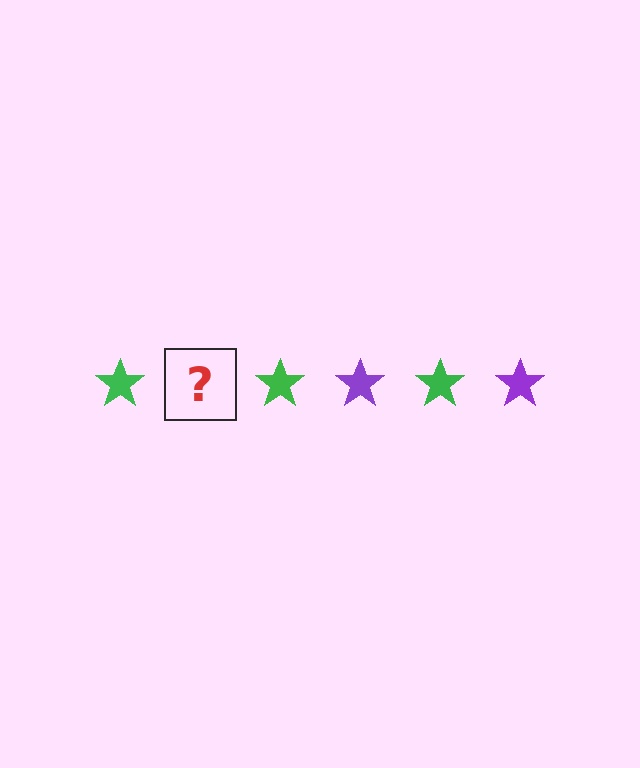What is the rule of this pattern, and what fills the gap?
The rule is that the pattern cycles through green, purple stars. The gap should be filled with a purple star.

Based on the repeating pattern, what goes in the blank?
The blank should be a purple star.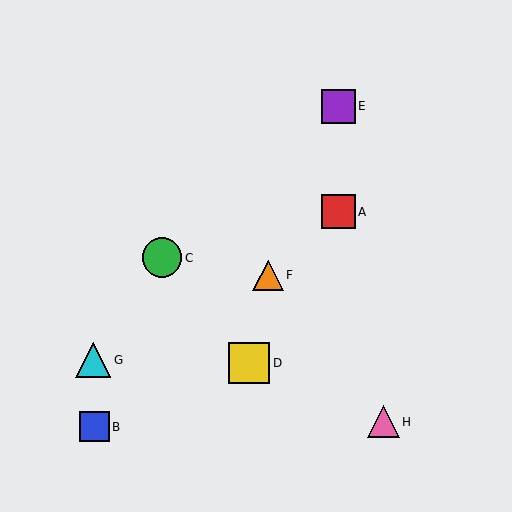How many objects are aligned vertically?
2 objects (A, E) are aligned vertically.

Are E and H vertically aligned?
No, E is at x≈338 and H is at x≈384.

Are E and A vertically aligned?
Yes, both are at x≈338.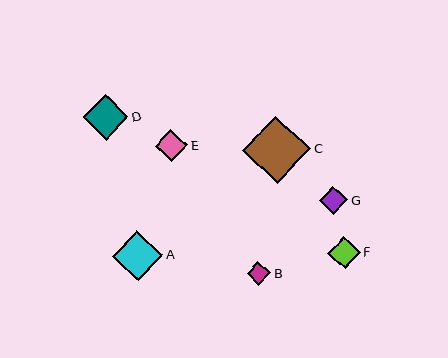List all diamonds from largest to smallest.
From largest to smallest: C, A, D, E, F, G, B.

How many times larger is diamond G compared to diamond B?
Diamond G is approximately 1.2 times the size of diamond B.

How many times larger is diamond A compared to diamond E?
Diamond A is approximately 1.5 times the size of diamond E.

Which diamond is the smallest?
Diamond B is the smallest with a size of approximately 24 pixels.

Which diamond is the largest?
Diamond C is the largest with a size of approximately 68 pixels.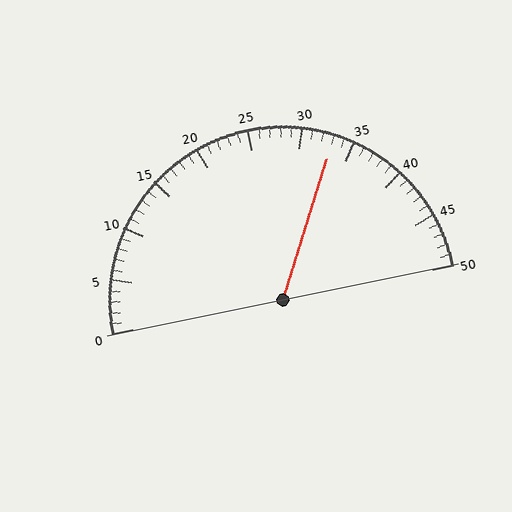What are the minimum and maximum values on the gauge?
The gauge ranges from 0 to 50.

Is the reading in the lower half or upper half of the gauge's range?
The reading is in the upper half of the range (0 to 50).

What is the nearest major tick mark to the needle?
The nearest major tick mark is 35.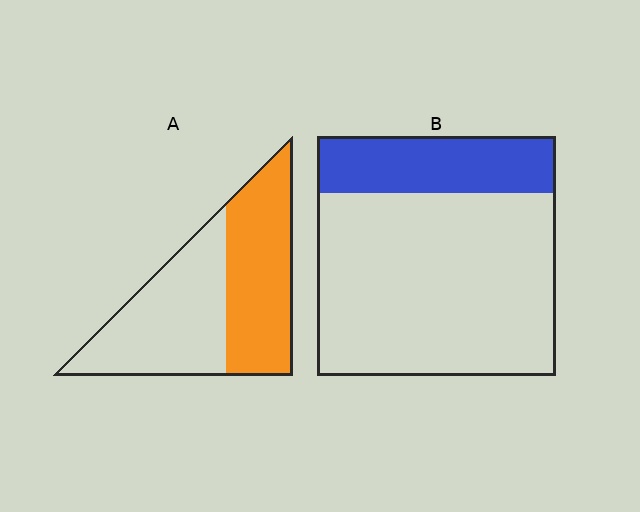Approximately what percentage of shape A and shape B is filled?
A is approximately 50% and B is approximately 25%.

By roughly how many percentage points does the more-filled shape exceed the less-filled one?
By roughly 25 percentage points (A over B).